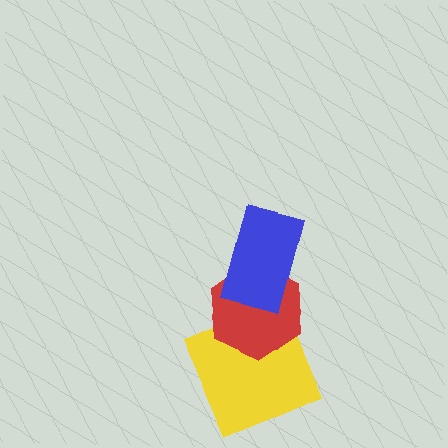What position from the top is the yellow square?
The yellow square is 3rd from the top.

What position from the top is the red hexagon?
The red hexagon is 2nd from the top.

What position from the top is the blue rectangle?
The blue rectangle is 1st from the top.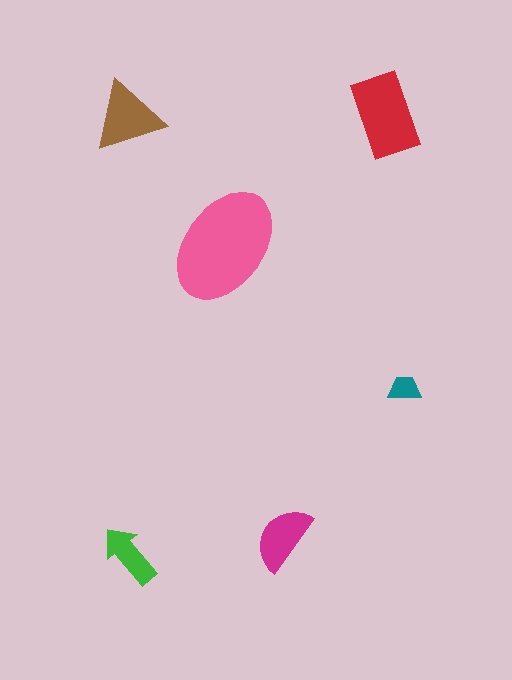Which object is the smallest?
The teal trapezoid.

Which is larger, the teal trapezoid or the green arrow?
The green arrow.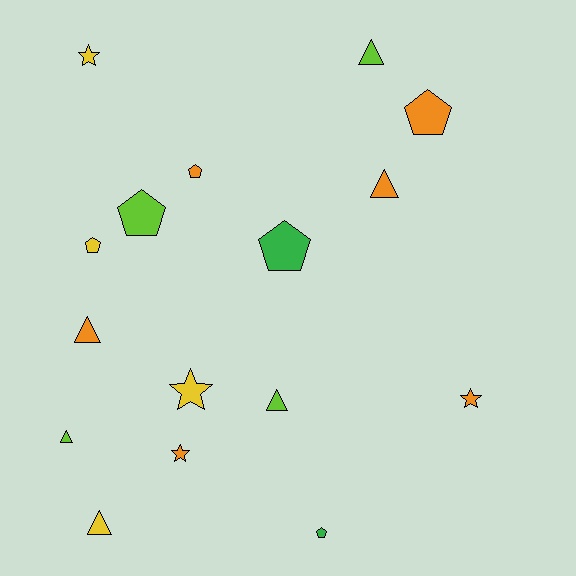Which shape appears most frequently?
Triangle, with 6 objects.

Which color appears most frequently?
Orange, with 6 objects.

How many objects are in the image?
There are 16 objects.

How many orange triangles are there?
There are 2 orange triangles.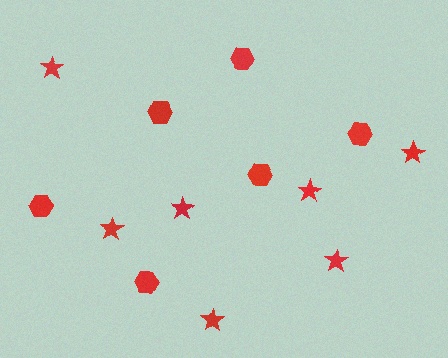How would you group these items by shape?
There are 2 groups: one group of hexagons (6) and one group of stars (7).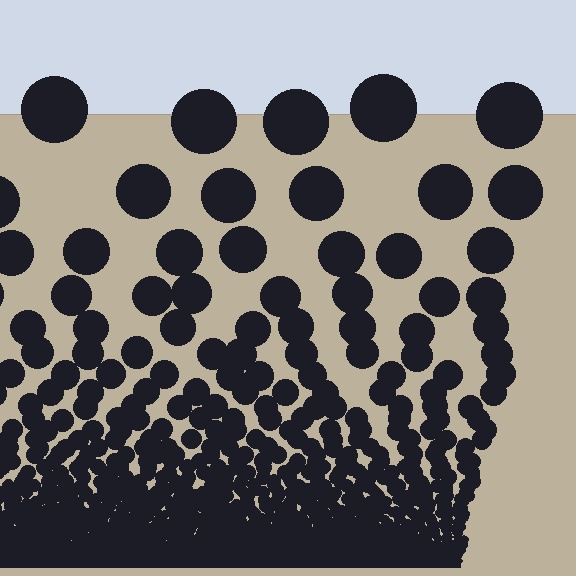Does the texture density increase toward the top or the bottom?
Density increases toward the bottom.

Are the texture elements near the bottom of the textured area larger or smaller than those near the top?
Smaller. The gradient is inverted — elements near the bottom are smaller and denser.